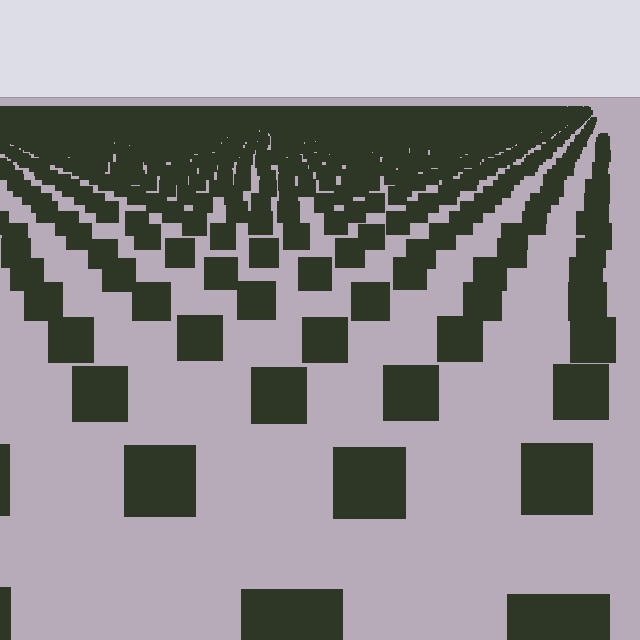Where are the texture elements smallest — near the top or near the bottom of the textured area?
Near the top.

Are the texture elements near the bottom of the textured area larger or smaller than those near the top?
Larger. Near the bottom, elements are closer to the viewer and appear at a bigger on-screen size.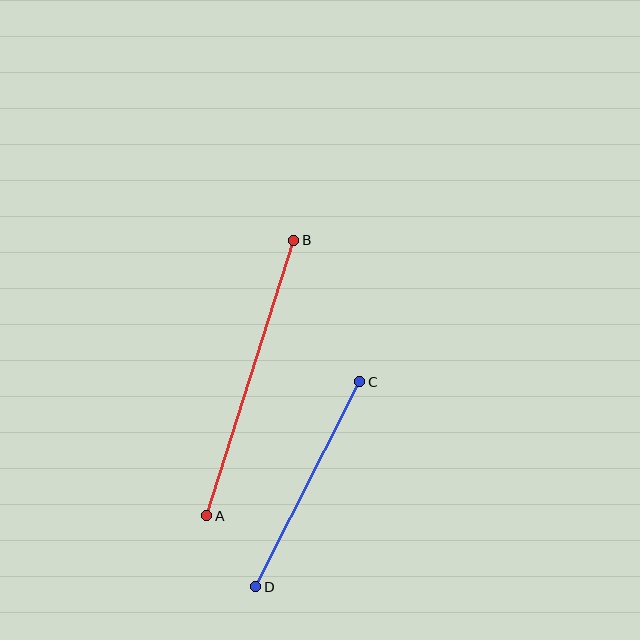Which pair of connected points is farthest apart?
Points A and B are farthest apart.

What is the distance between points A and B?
The distance is approximately 289 pixels.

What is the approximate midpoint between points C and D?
The midpoint is at approximately (308, 484) pixels.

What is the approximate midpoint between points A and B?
The midpoint is at approximately (250, 378) pixels.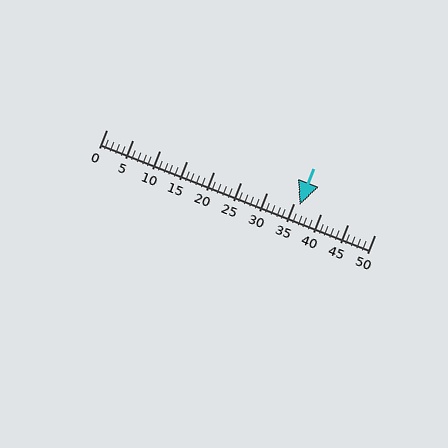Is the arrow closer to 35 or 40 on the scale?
The arrow is closer to 35.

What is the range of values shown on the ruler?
The ruler shows values from 0 to 50.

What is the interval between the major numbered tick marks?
The major tick marks are spaced 5 units apart.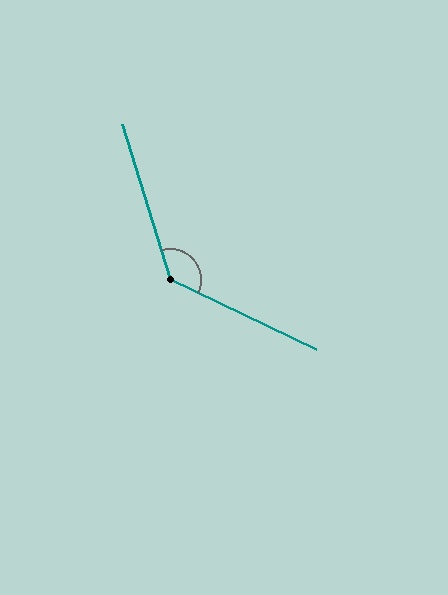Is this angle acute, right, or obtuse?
It is obtuse.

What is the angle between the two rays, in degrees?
Approximately 133 degrees.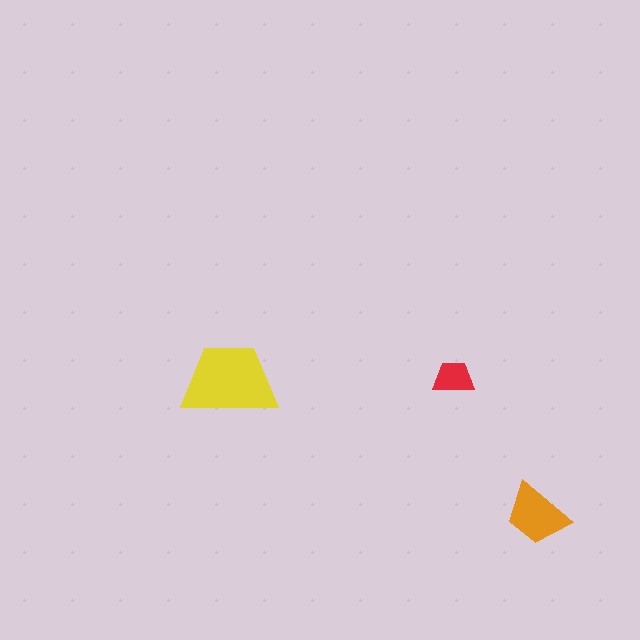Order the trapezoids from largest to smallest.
the yellow one, the orange one, the red one.